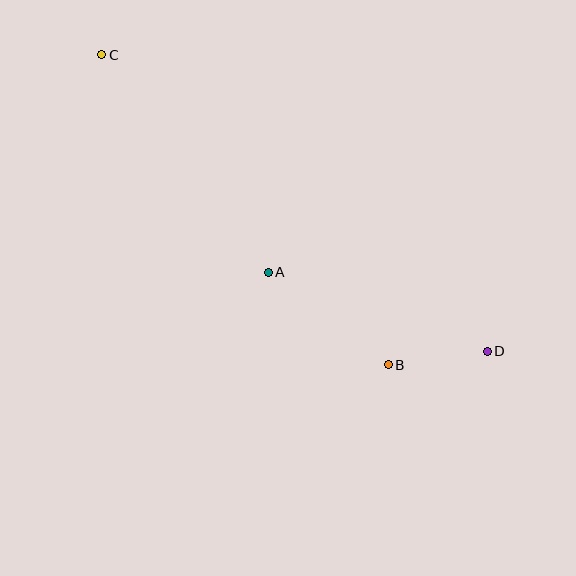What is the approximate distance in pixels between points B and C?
The distance between B and C is approximately 423 pixels.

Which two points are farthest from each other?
Points C and D are farthest from each other.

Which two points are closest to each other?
Points B and D are closest to each other.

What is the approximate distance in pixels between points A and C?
The distance between A and C is approximately 274 pixels.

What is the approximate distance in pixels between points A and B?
The distance between A and B is approximately 152 pixels.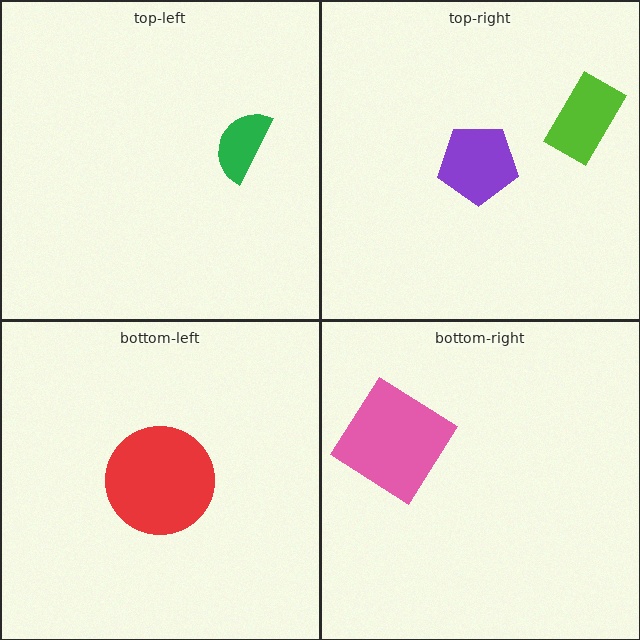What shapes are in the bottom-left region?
The red circle.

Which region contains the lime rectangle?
The top-right region.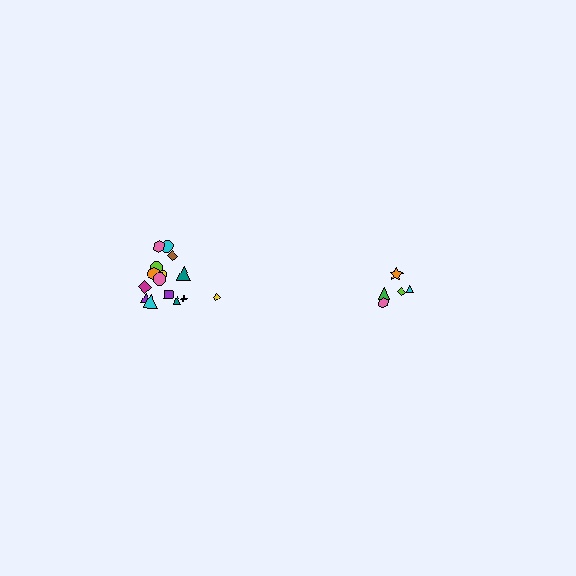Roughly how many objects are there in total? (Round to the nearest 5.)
Roughly 20 objects in total.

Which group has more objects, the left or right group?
The left group.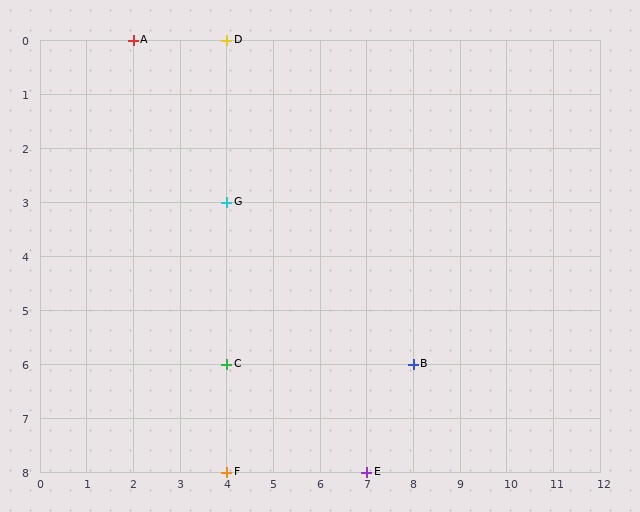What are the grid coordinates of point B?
Point B is at grid coordinates (8, 6).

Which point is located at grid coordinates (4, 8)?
Point F is at (4, 8).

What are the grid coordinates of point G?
Point G is at grid coordinates (4, 3).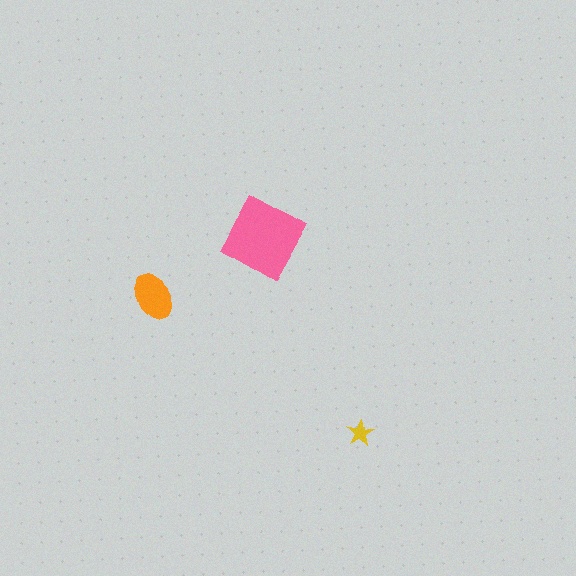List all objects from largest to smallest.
The pink diamond, the orange ellipse, the yellow star.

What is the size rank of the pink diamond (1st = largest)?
1st.